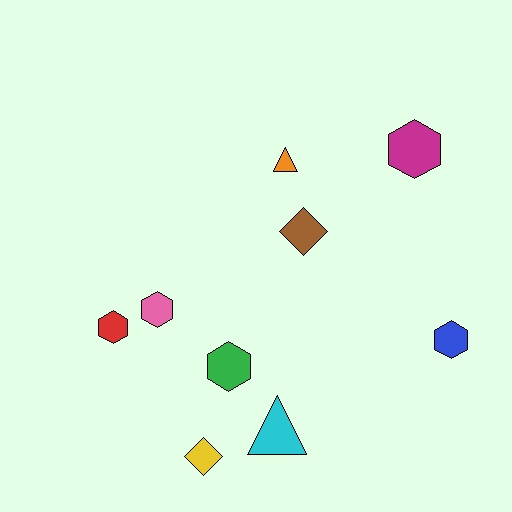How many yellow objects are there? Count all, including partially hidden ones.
There is 1 yellow object.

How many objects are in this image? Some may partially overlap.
There are 9 objects.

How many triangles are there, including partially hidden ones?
There are 2 triangles.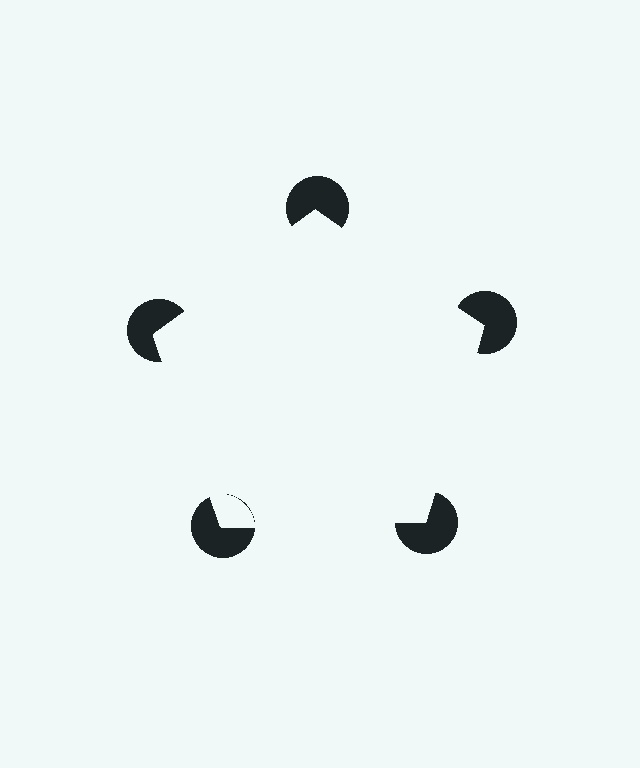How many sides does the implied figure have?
5 sides.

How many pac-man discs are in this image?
There are 5 — one at each vertex of the illusory pentagon.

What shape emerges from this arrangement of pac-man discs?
An illusory pentagon — its edges are inferred from the aligned wedge cuts in the pac-man discs, not physically drawn.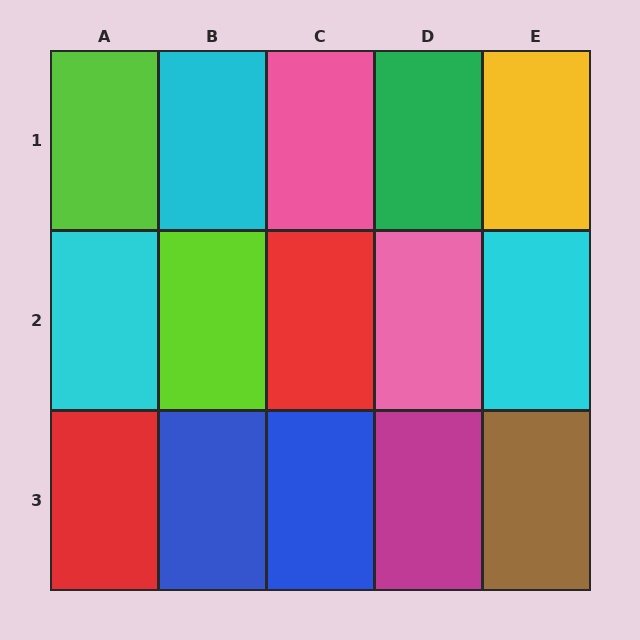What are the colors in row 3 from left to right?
Red, blue, blue, magenta, brown.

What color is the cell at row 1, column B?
Cyan.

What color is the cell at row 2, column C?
Red.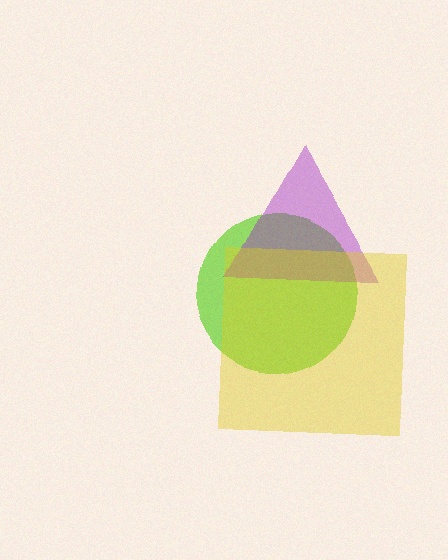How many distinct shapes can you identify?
There are 3 distinct shapes: a lime circle, a purple triangle, a yellow square.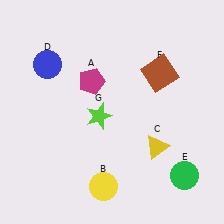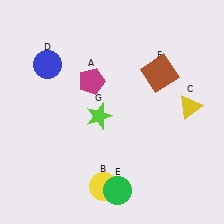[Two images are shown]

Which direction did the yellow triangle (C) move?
The yellow triangle (C) moved up.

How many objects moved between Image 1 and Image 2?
2 objects moved between the two images.